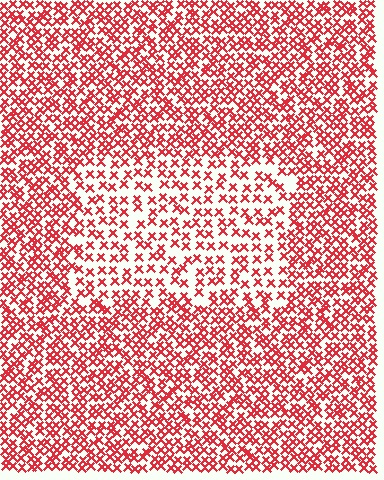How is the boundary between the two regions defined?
The boundary is defined by a change in element density (approximately 1.9x ratio). All elements are the same color, size, and shape.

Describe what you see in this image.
The image contains small red elements arranged at two different densities. A rectangle-shaped region is visible where the elements are less densely packed than the surrounding area.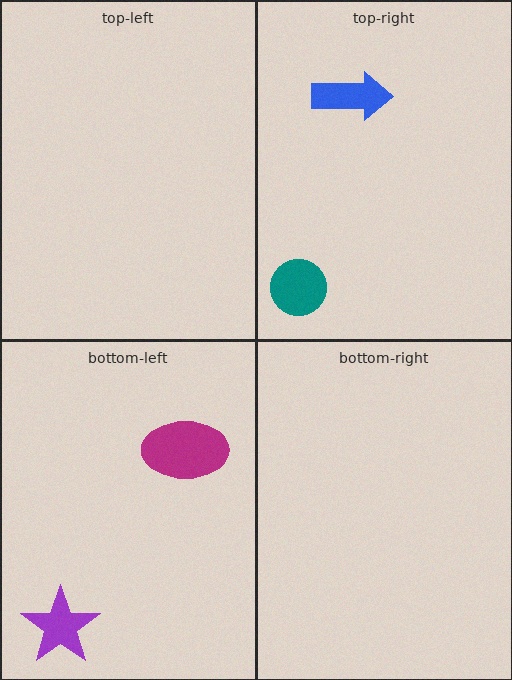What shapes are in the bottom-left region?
The purple star, the magenta ellipse.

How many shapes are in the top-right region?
2.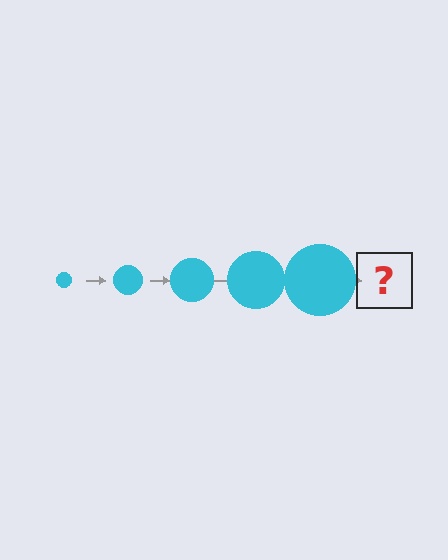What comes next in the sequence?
The next element should be a cyan circle, larger than the previous one.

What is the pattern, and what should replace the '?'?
The pattern is that the circle gets progressively larger each step. The '?' should be a cyan circle, larger than the previous one.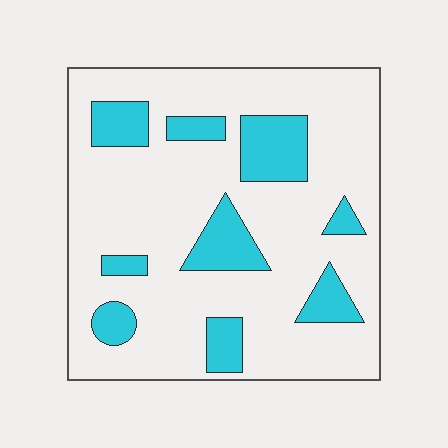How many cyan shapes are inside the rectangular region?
9.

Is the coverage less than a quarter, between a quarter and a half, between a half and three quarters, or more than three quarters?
Less than a quarter.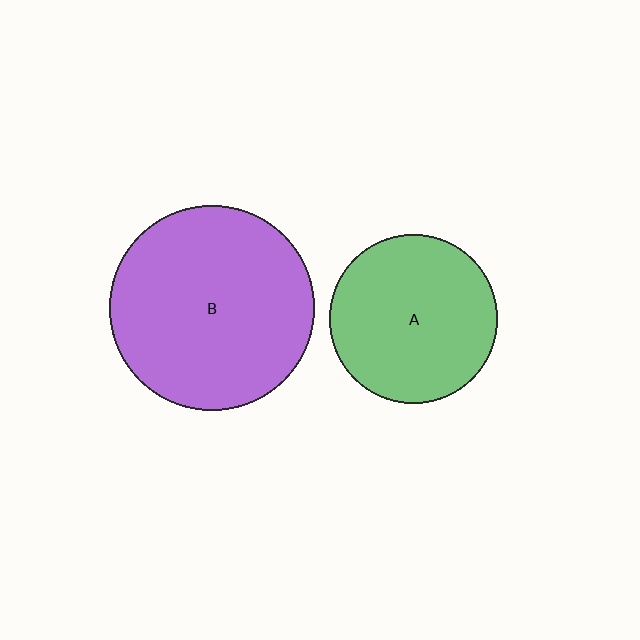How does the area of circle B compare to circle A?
Approximately 1.5 times.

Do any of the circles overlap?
No, none of the circles overlap.